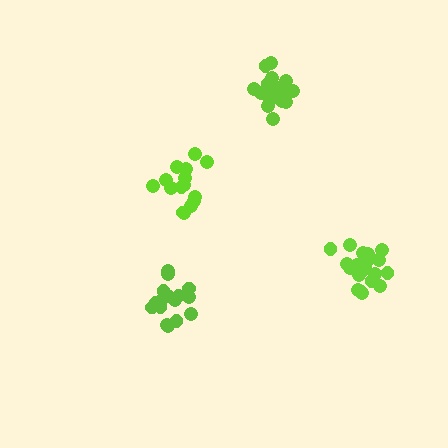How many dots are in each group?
Group 1: 20 dots, Group 2: 16 dots, Group 3: 17 dots, Group 4: 15 dots (68 total).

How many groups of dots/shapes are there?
There are 4 groups.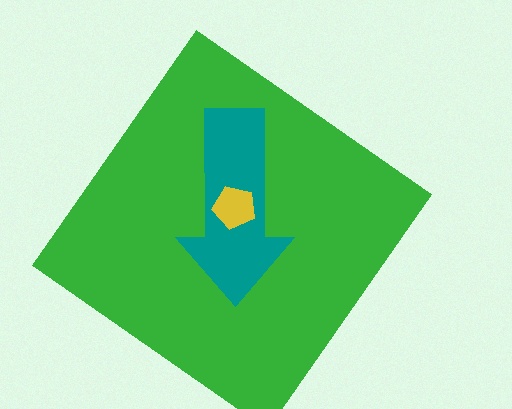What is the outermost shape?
The green diamond.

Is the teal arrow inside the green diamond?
Yes.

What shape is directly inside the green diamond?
The teal arrow.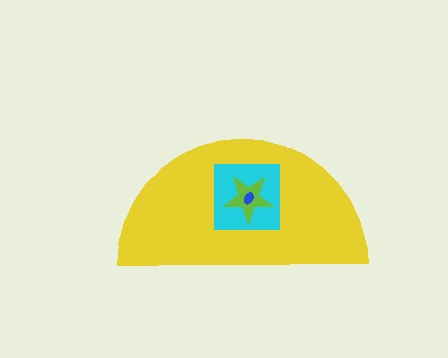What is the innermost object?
The blue ellipse.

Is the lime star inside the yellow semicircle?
Yes.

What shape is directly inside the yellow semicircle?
The cyan square.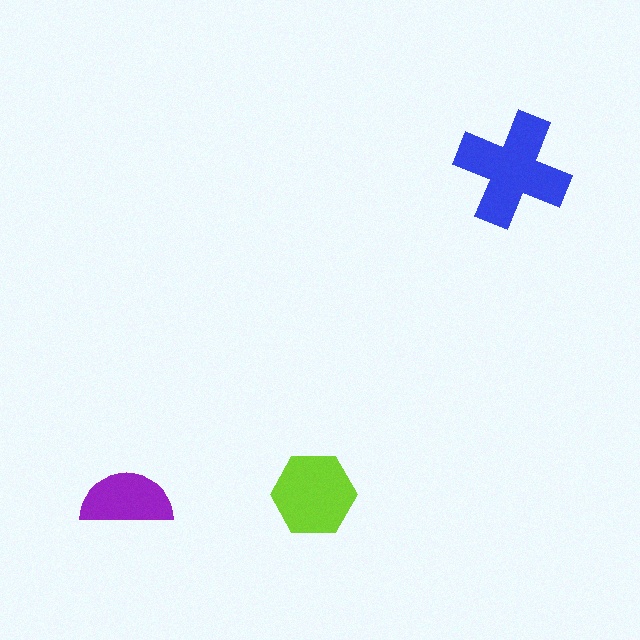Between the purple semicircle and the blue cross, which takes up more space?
The blue cross.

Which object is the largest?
The blue cross.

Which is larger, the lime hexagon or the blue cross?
The blue cross.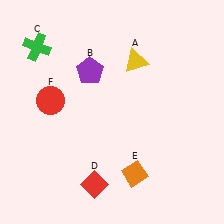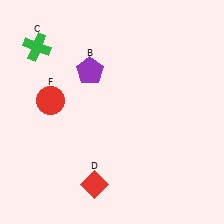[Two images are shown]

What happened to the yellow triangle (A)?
The yellow triangle (A) was removed in Image 2. It was in the top-right area of Image 1.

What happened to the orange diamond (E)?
The orange diamond (E) was removed in Image 2. It was in the bottom-right area of Image 1.